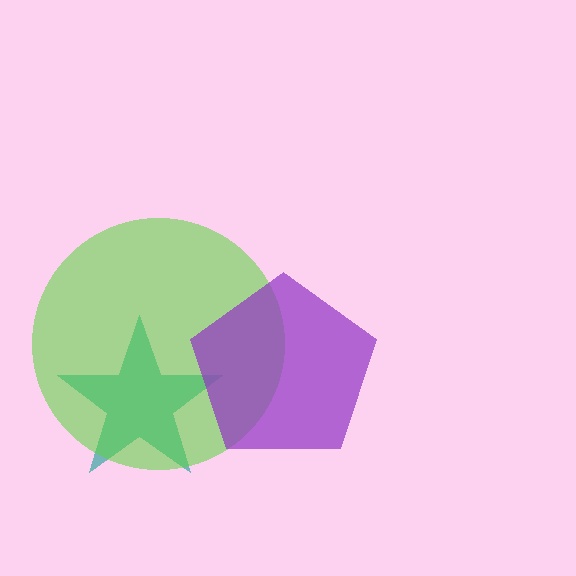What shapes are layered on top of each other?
The layered shapes are: a teal star, a lime circle, a purple pentagon.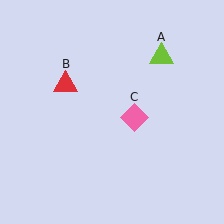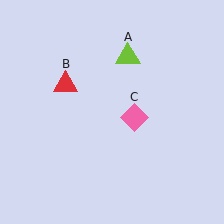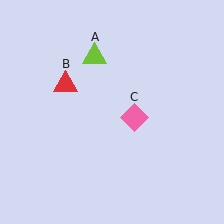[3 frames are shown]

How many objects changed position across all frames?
1 object changed position: lime triangle (object A).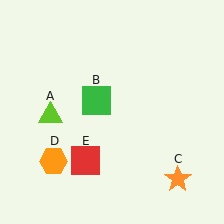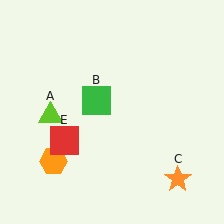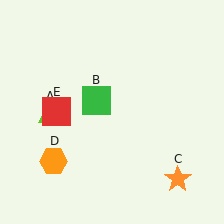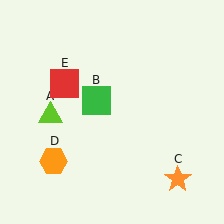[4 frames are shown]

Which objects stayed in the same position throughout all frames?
Lime triangle (object A) and green square (object B) and orange star (object C) and orange hexagon (object D) remained stationary.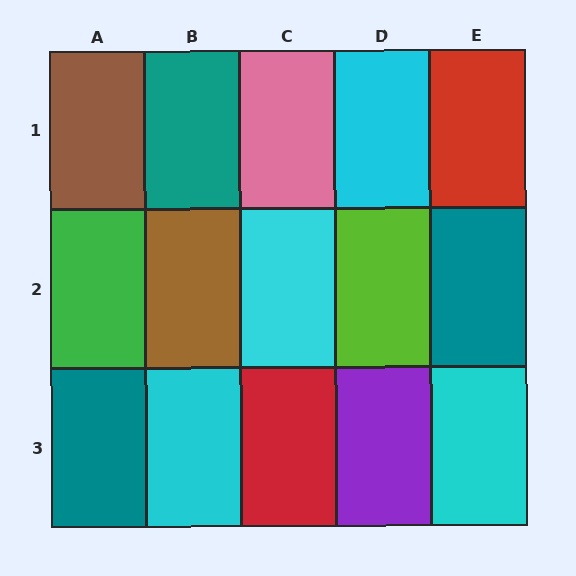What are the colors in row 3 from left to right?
Teal, cyan, red, purple, cyan.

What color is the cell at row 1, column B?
Teal.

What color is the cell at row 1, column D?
Cyan.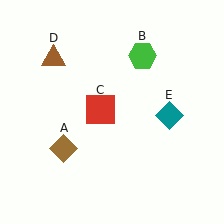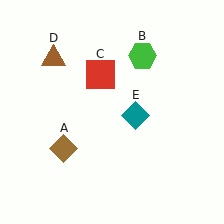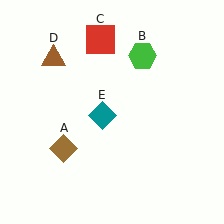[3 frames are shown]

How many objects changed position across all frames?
2 objects changed position: red square (object C), teal diamond (object E).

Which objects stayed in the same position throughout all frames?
Brown diamond (object A) and green hexagon (object B) and brown triangle (object D) remained stationary.